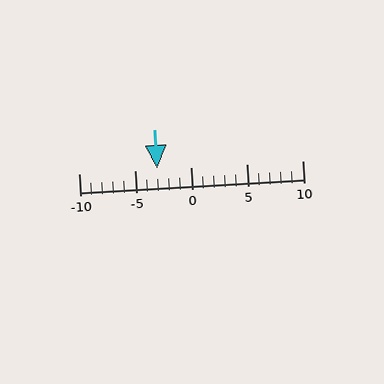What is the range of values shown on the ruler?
The ruler shows values from -10 to 10.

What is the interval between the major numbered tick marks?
The major tick marks are spaced 5 units apart.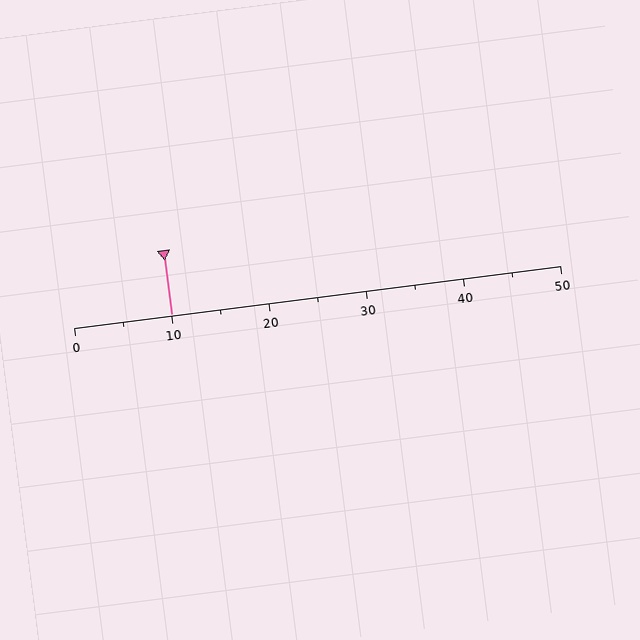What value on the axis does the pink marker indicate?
The marker indicates approximately 10.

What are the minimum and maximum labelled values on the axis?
The axis runs from 0 to 50.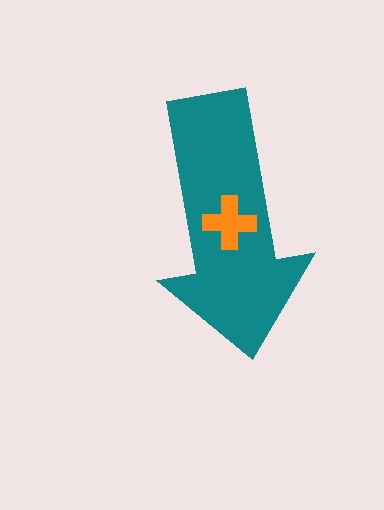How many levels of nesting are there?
2.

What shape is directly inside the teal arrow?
The orange cross.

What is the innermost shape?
The orange cross.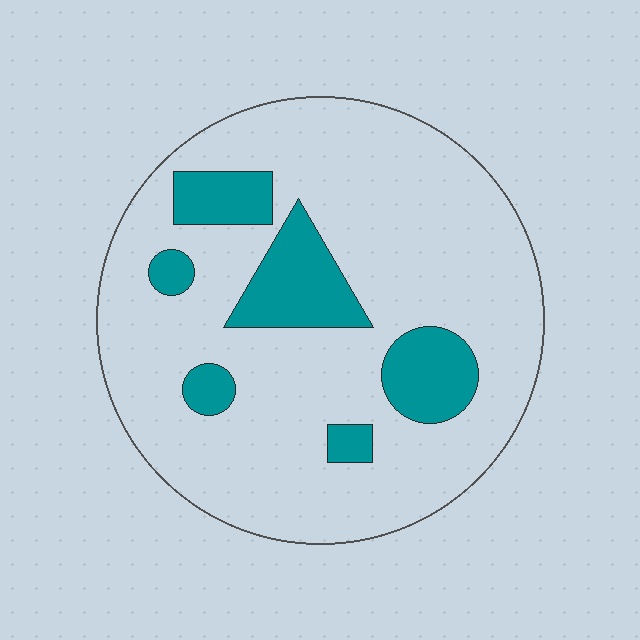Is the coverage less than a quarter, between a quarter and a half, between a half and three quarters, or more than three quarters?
Less than a quarter.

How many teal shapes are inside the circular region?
6.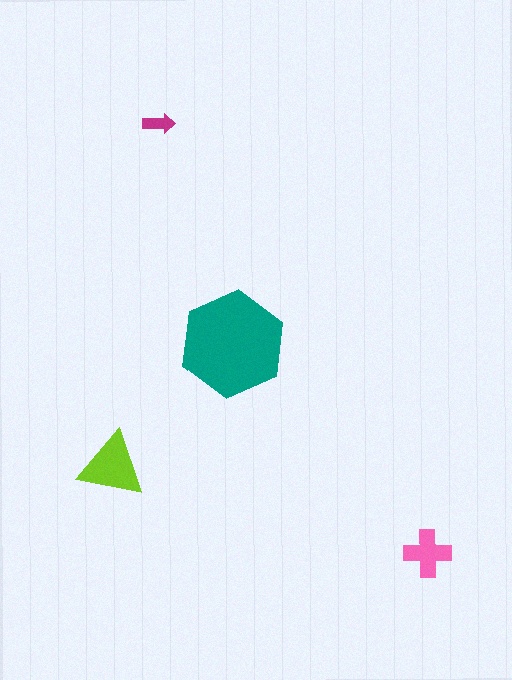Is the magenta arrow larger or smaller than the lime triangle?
Smaller.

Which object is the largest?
The teal hexagon.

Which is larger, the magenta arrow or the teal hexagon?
The teal hexagon.